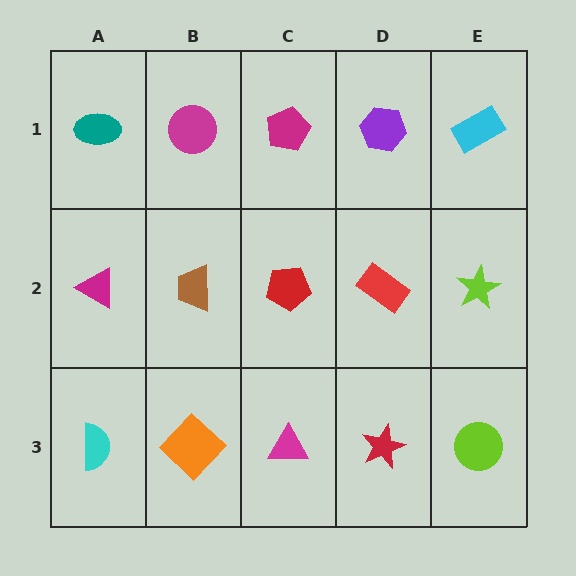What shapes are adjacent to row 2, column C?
A magenta pentagon (row 1, column C), a magenta triangle (row 3, column C), a brown trapezoid (row 2, column B), a red rectangle (row 2, column D).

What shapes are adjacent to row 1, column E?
A lime star (row 2, column E), a purple hexagon (row 1, column D).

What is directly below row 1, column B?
A brown trapezoid.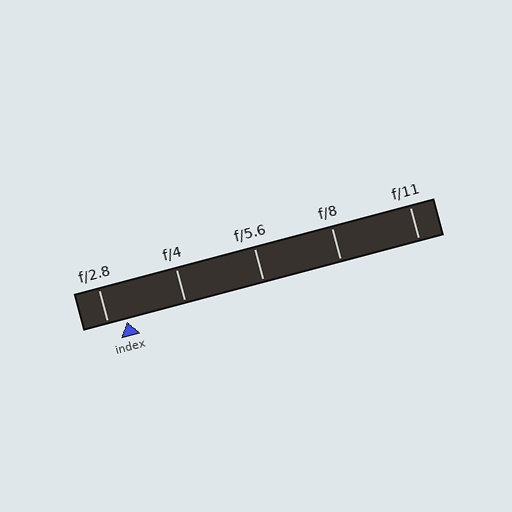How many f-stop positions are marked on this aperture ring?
There are 5 f-stop positions marked.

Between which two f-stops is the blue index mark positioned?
The index mark is between f/2.8 and f/4.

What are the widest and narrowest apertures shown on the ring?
The widest aperture shown is f/2.8 and the narrowest is f/11.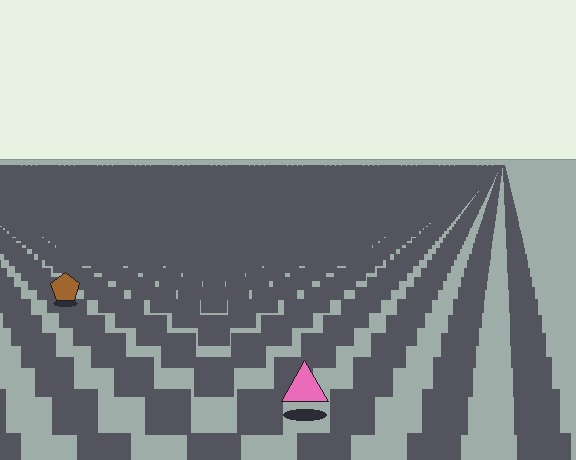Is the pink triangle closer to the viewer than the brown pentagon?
Yes. The pink triangle is closer — you can tell from the texture gradient: the ground texture is coarser near it.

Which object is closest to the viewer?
The pink triangle is closest. The texture marks near it are larger and more spread out.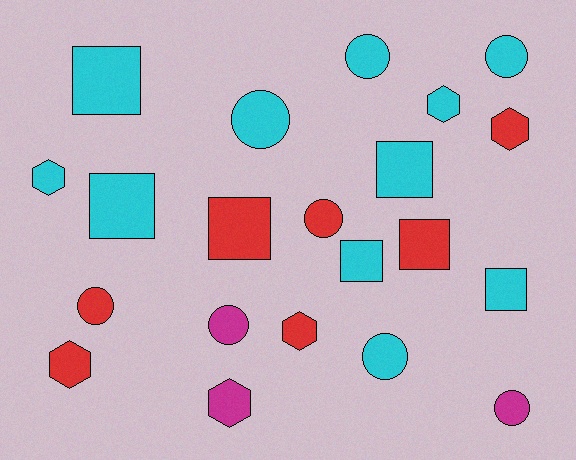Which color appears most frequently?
Cyan, with 11 objects.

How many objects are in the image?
There are 21 objects.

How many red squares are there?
There are 2 red squares.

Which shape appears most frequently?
Circle, with 8 objects.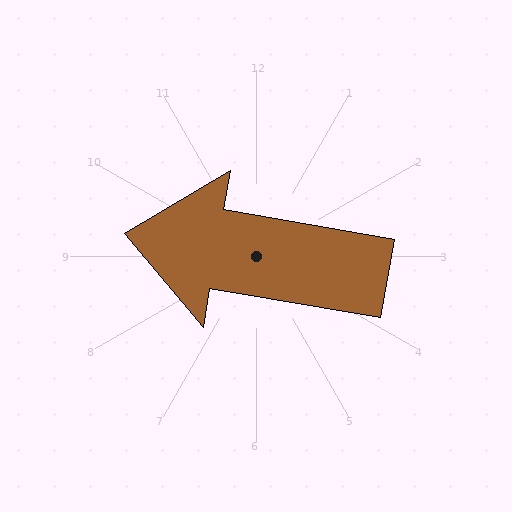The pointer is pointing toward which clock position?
Roughly 9 o'clock.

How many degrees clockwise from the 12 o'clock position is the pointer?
Approximately 280 degrees.